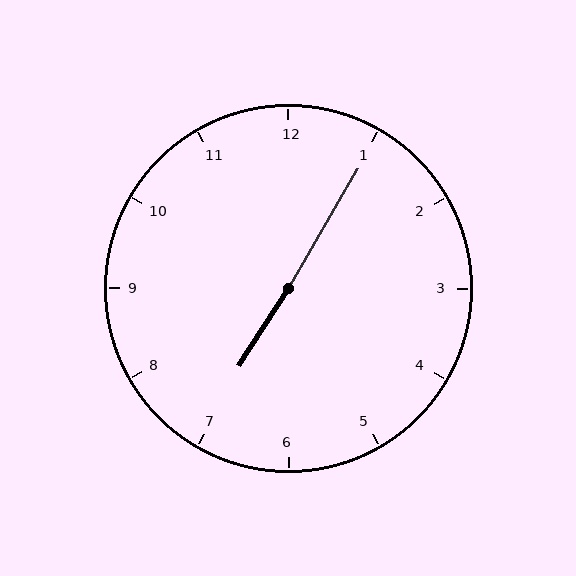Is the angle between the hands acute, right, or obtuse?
It is obtuse.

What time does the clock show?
7:05.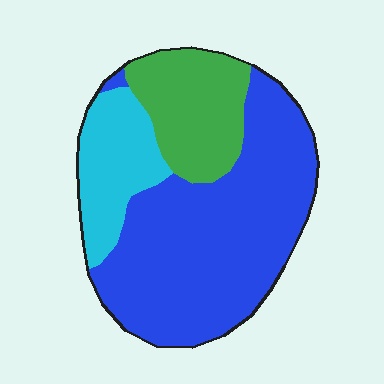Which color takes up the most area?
Blue, at roughly 60%.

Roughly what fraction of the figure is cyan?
Cyan takes up less than a quarter of the figure.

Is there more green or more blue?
Blue.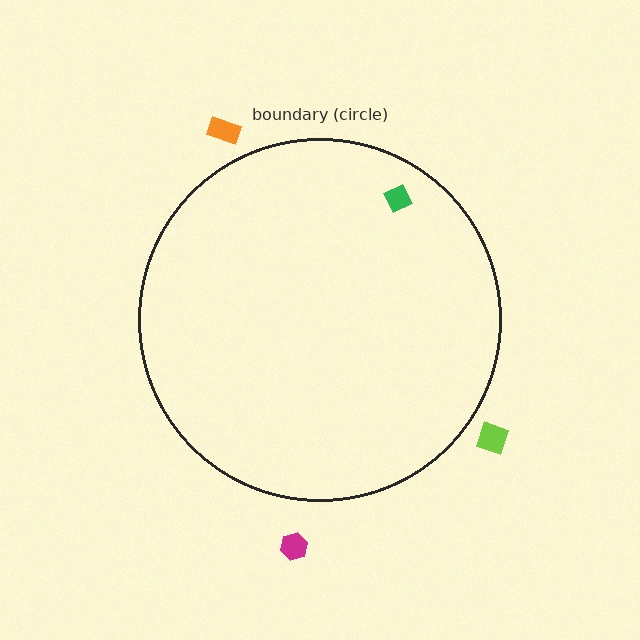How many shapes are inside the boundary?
1 inside, 3 outside.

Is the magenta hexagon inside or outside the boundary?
Outside.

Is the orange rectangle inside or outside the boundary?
Outside.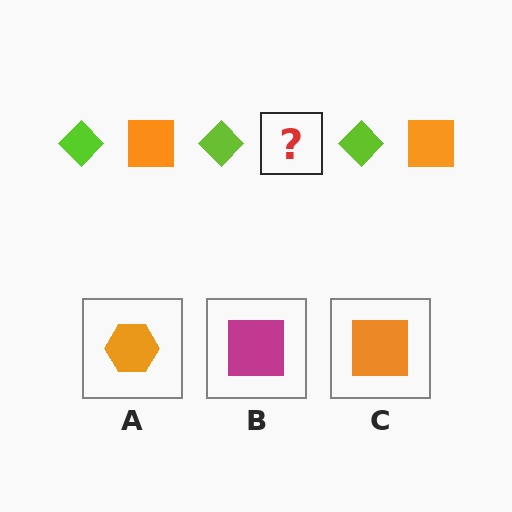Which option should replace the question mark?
Option C.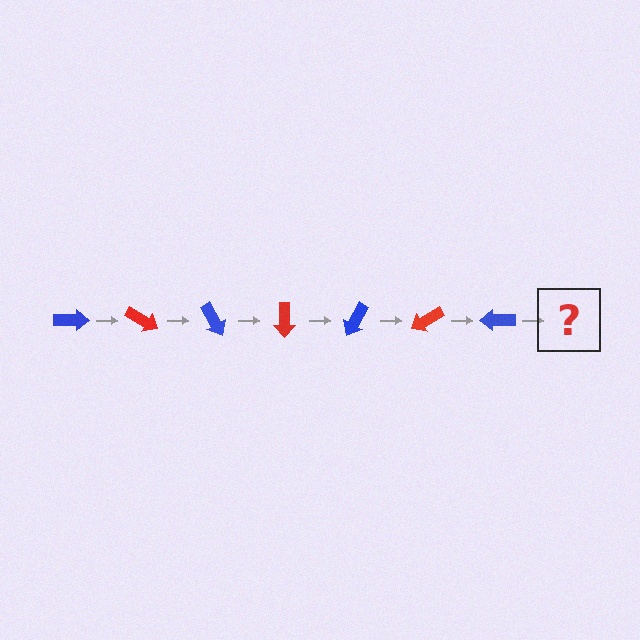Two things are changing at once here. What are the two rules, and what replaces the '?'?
The two rules are that it rotates 30 degrees each step and the color cycles through blue and red. The '?' should be a red arrow, rotated 210 degrees from the start.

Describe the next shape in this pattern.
It should be a red arrow, rotated 210 degrees from the start.